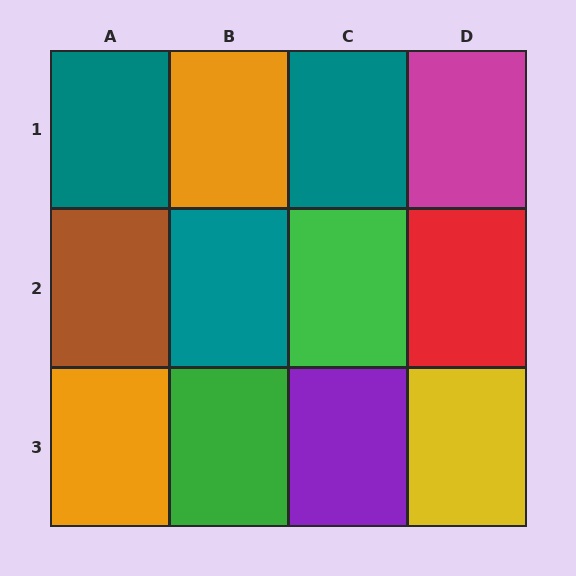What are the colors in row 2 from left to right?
Brown, teal, green, red.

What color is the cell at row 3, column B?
Green.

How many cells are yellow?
1 cell is yellow.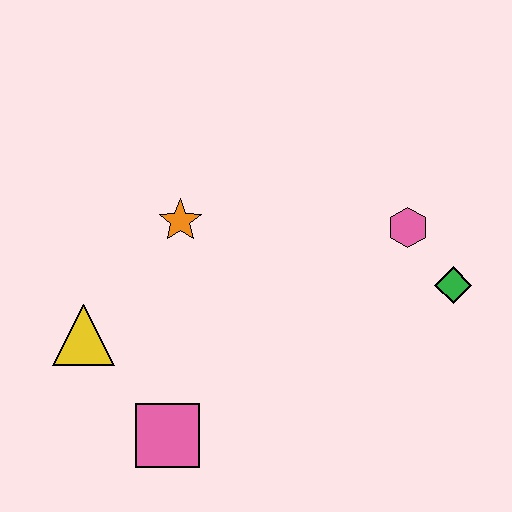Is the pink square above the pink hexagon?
No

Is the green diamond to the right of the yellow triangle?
Yes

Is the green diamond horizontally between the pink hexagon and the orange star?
No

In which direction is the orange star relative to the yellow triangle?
The orange star is above the yellow triangle.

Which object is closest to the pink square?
The yellow triangle is closest to the pink square.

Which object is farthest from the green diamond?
The yellow triangle is farthest from the green diamond.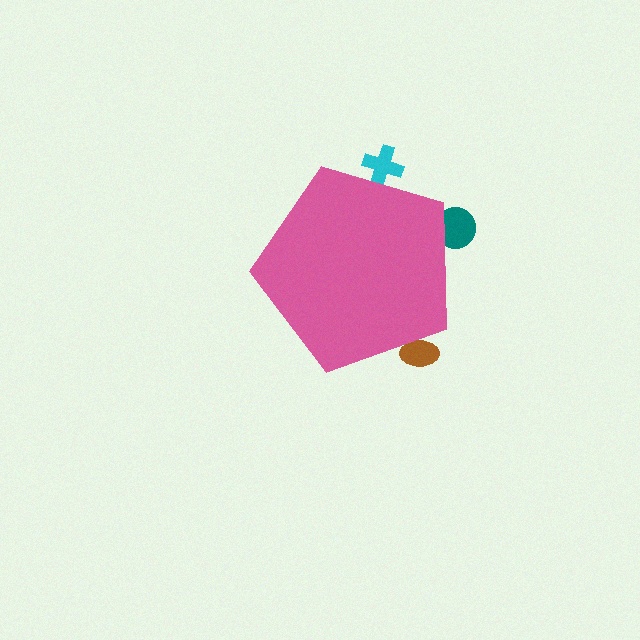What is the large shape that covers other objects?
A pink pentagon.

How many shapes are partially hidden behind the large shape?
3 shapes are partially hidden.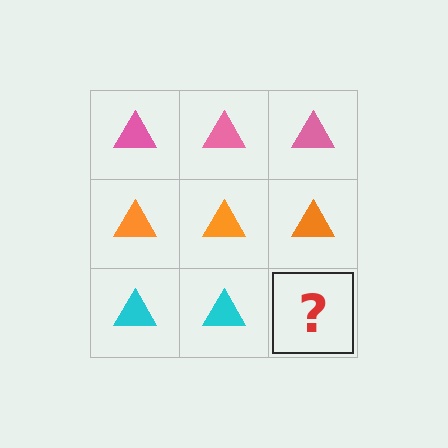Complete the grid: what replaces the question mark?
The question mark should be replaced with a cyan triangle.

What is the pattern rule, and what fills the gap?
The rule is that each row has a consistent color. The gap should be filled with a cyan triangle.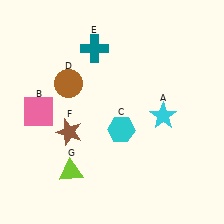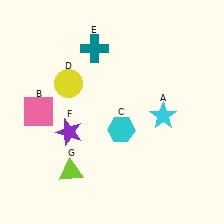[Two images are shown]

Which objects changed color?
D changed from brown to yellow. F changed from brown to purple.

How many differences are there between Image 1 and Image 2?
There are 2 differences between the two images.